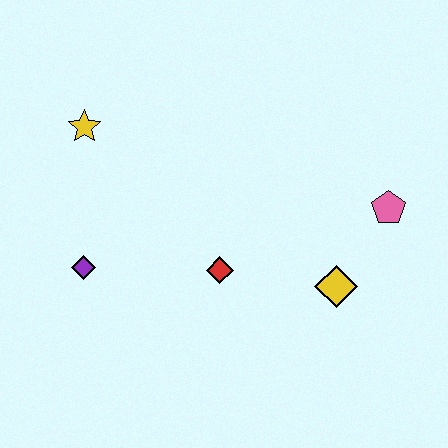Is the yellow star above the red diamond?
Yes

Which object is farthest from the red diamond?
The yellow star is farthest from the red diamond.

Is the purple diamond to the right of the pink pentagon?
No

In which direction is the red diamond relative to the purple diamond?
The red diamond is to the right of the purple diamond.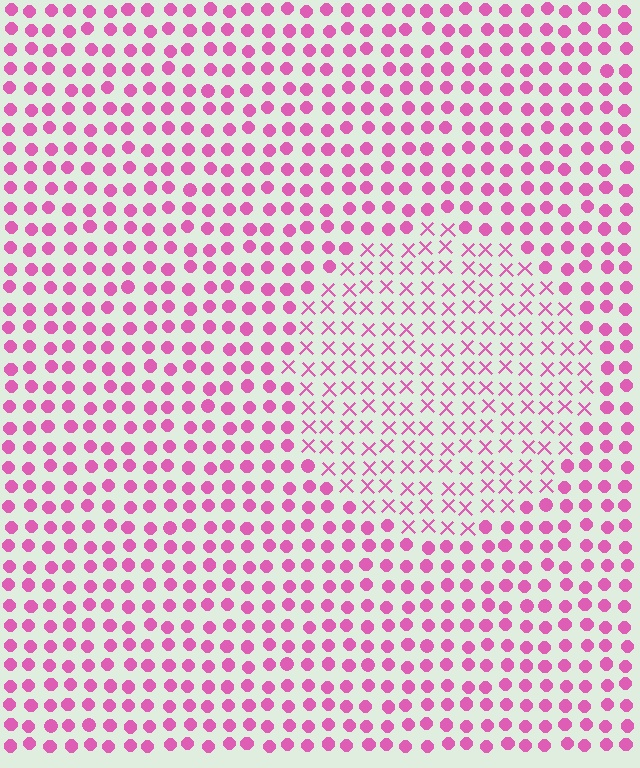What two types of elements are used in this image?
The image uses X marks inside the circle region and circles outside it.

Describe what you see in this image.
The image is filled with small pink elements arranged in a uniform grid. A circle-shaped region contains X marks, while the surrounding area contains circles. The boundary is defined purely by the change in element shape.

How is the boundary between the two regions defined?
The boundary is defined by a change in element shape: X marks inside vs. circles outside. All elements share the same color and spacing.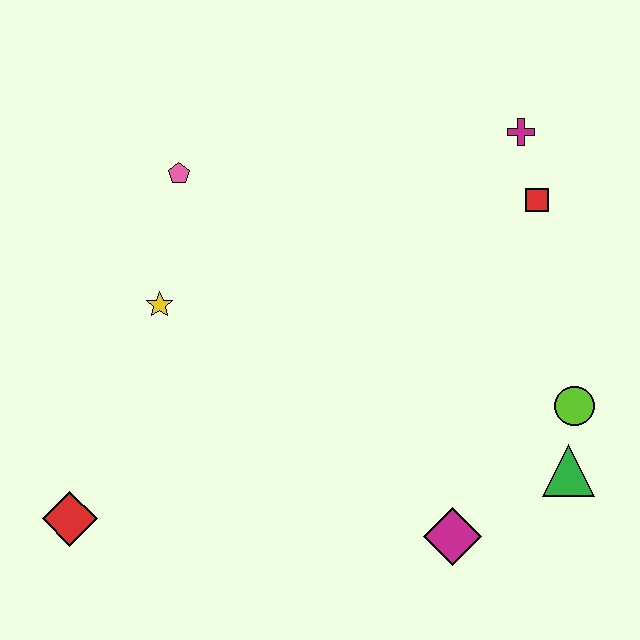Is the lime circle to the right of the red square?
Yes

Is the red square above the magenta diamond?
Yes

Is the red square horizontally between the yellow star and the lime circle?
Yes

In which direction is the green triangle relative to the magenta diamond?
The green triangle is to the right of the magenta diamond.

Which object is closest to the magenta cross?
The red square is closest to the magenta cross.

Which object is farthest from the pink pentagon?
The green triangle is farthest from the pink pentagon.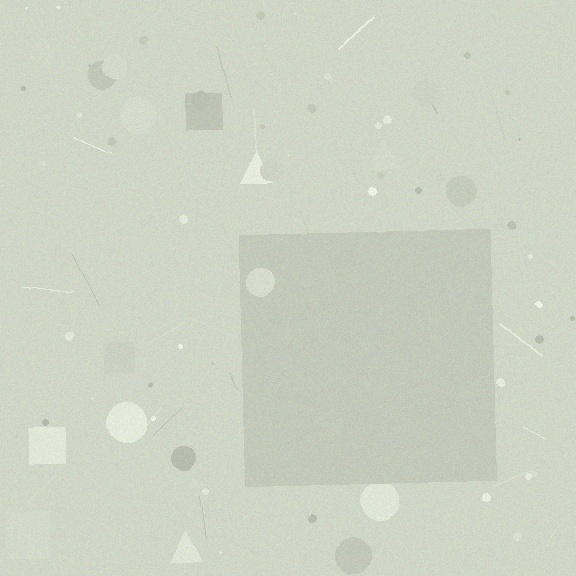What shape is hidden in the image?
A square is hidden in the image.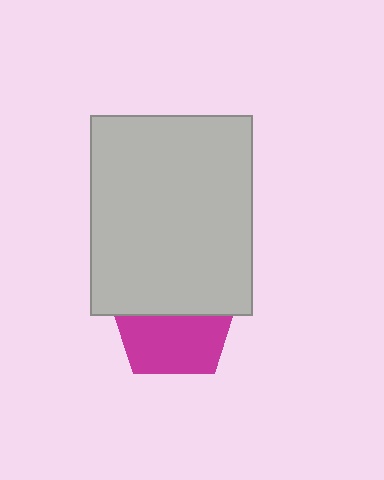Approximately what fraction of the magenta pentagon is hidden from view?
Roughly 48% of the magenta pentagon is hidden behind the light gray rectangle.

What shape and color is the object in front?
The object in front is a light gray rectangle.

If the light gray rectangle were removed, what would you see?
You would see the complete magenta pentagon.